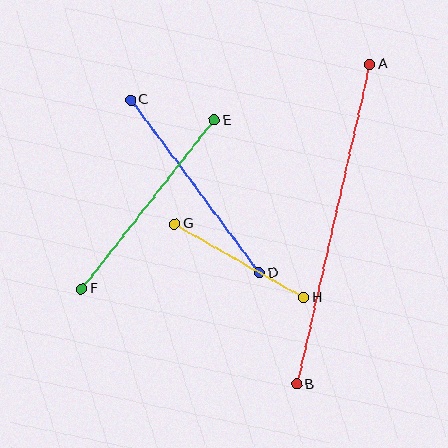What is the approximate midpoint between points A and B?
The midpoint is at approximately (333, 224) pixels.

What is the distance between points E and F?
The distance is approximately 214 pixels.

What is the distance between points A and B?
The distance is approximately 328 pixels.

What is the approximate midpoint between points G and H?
The midpoint is at approximately (239, 261) pixels.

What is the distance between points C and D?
The distance is approximately 216 pixels.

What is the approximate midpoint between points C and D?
The midpoint is at approximately (195, 186) pixels.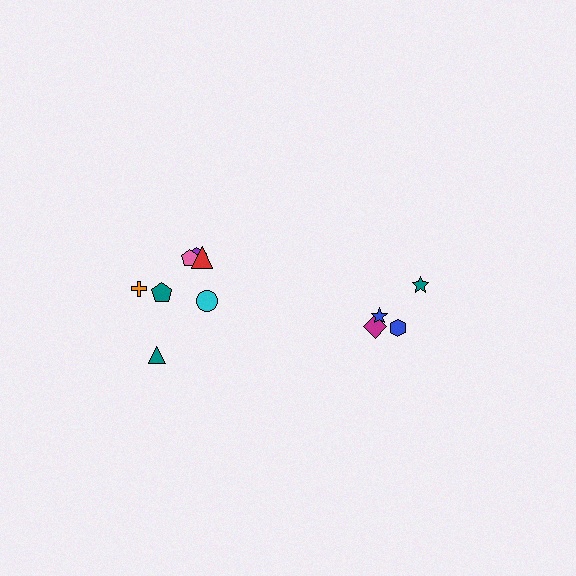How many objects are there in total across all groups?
There are 11 objects.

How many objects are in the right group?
There are 4 objects.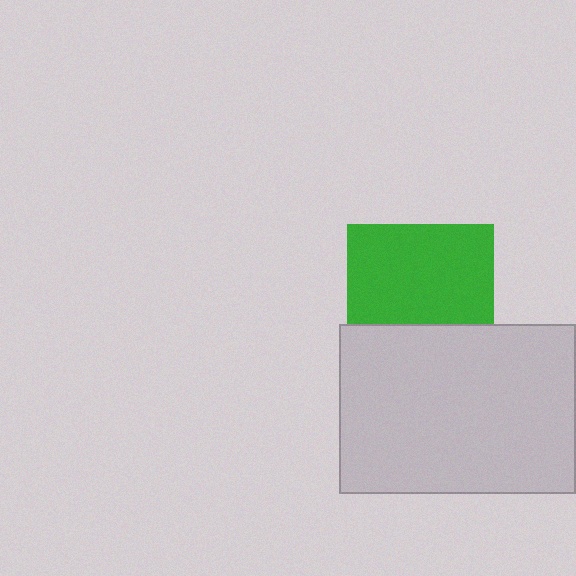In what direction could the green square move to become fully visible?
The green square could move up. That would shift it out from behind the light gray rectangle entirely.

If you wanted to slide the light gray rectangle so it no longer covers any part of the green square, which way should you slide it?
Slide it down — that is the most direct way to separate the two shapes.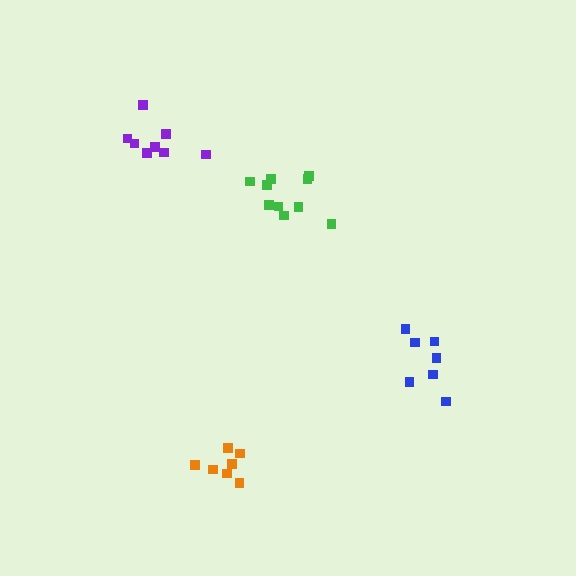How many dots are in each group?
Group 1: 8 dots, Group 2: 7 dots, Group 3: 10 dots, Group 4: 7 dots (32 total).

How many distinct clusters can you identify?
There are 4 distinct clusters.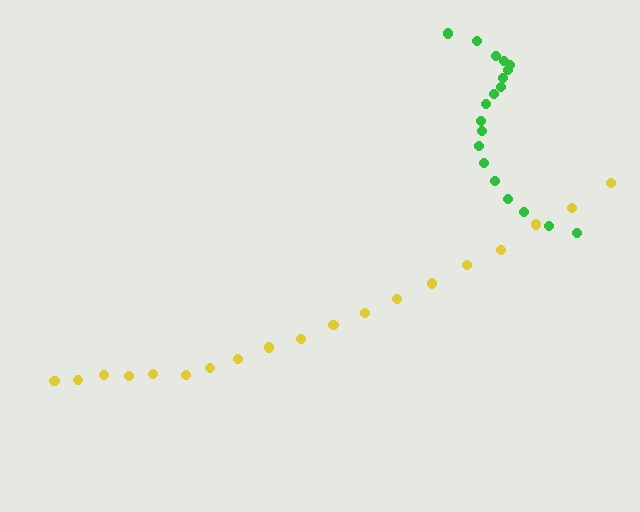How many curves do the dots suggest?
There are 2 distinct paths.